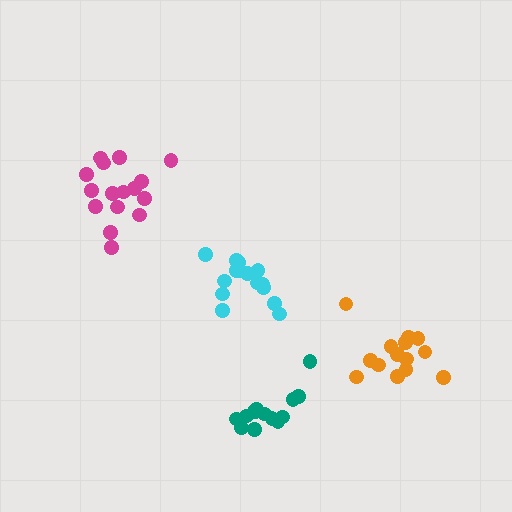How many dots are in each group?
Group 1: 15 dots, Group 2: 14 dots, Group 3: 16 dots, Group 4: 14 dots (59 total).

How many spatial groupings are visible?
There are 4 spatial groupings.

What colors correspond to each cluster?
The clusters are colored: cyan, orange, magenta, teal.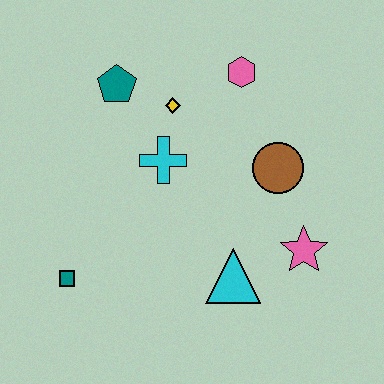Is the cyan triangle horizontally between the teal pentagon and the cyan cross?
No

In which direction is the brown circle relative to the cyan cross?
The brown circle is to the right of the cyan cross.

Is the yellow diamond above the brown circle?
Yes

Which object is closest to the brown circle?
The pink star is closest to the brown circle.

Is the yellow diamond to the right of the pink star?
No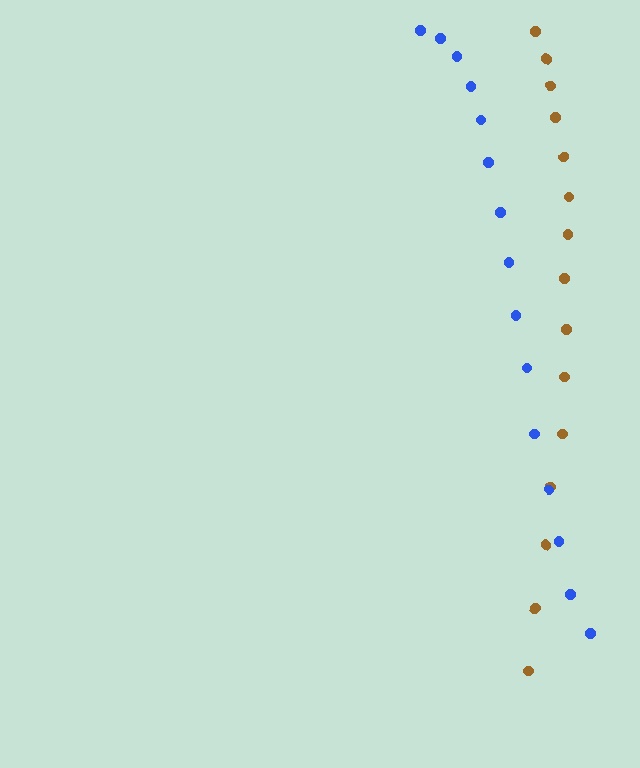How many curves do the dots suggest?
There are 2 distinct paths.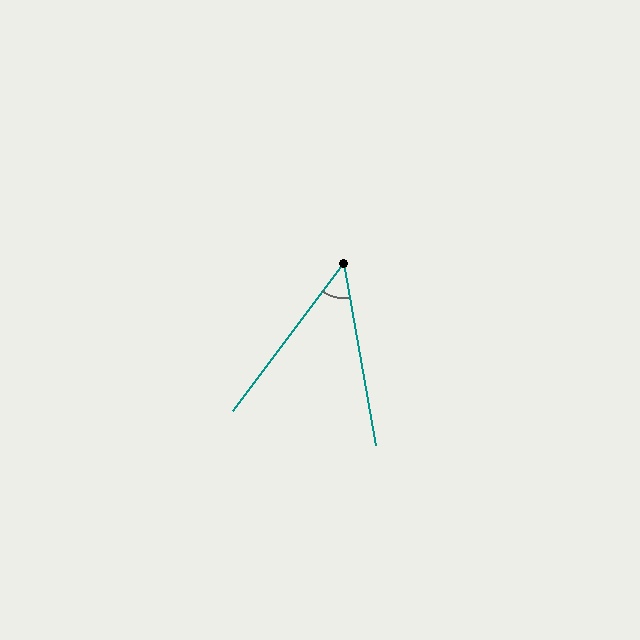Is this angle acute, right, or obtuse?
It is acute.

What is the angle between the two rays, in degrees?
Approximately 47 degrees.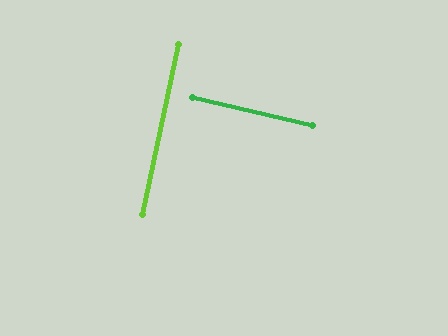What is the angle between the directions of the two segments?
Approximately 89 degrees.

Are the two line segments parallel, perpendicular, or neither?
Perpendicular — they meet at approximately 89°.